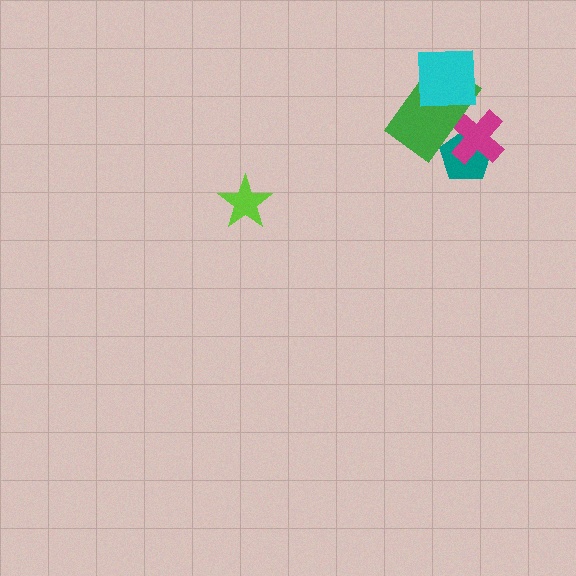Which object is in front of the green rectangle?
The cyan square is in front of the green rectangle.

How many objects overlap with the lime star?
0 objects overlap with the lime star.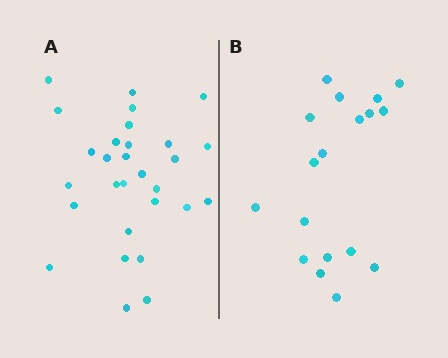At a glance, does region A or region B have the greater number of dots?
Region A (the left region) has more dots.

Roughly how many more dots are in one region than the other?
Region A has roughly 12 or so more dots than region B.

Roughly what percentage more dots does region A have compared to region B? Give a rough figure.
About 60% more.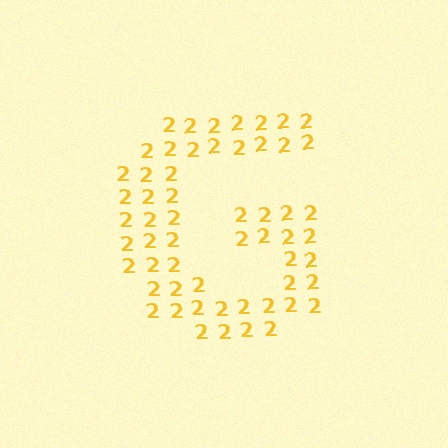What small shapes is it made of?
It is made of small digit 2's.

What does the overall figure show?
The overall figure shows the letter G.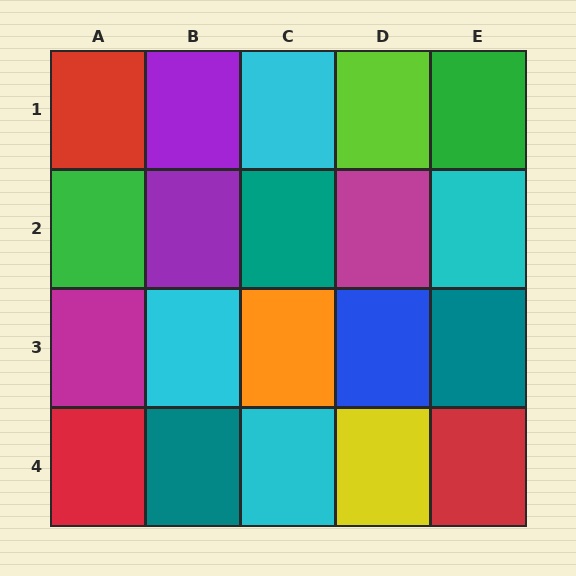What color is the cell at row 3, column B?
Cyan.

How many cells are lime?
1 cell is lime.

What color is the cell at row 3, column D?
Blue.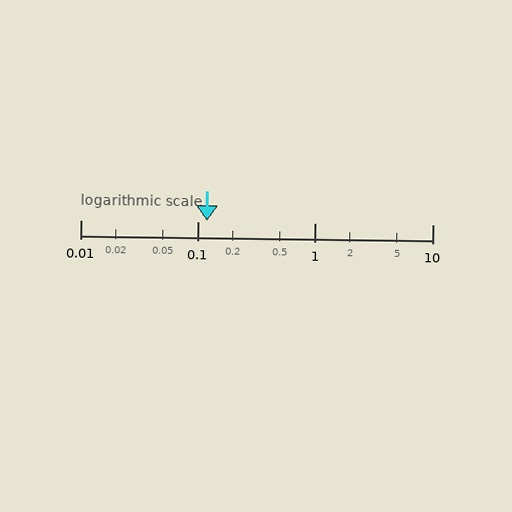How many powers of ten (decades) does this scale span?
The scale spans 3 decades, from 0.01 to 10.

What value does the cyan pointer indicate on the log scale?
The pointer indicates approximately 0.12.